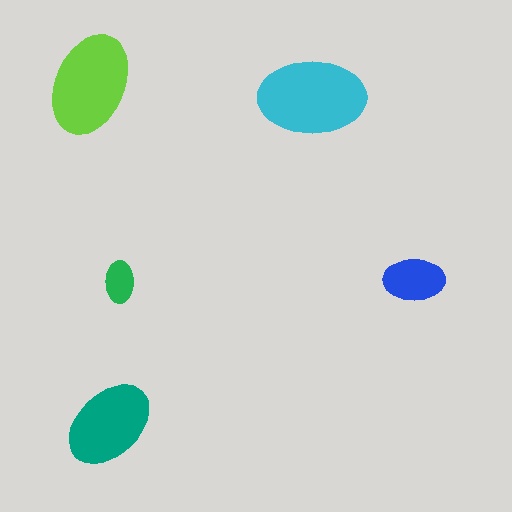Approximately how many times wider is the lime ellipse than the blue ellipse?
About 1.5 times wider.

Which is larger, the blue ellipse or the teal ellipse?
The teal one.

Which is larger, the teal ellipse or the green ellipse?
The teal one.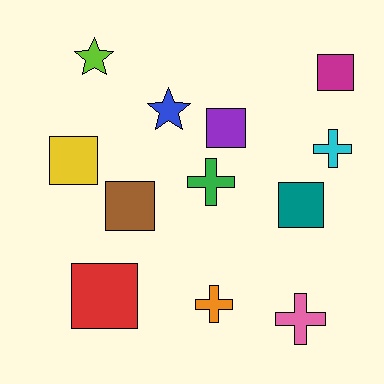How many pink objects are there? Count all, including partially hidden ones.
There is 1 pink object.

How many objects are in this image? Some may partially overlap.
There are 12 objects.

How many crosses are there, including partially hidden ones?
There are 4 crosses.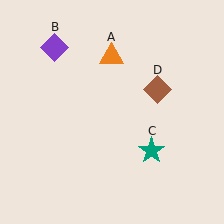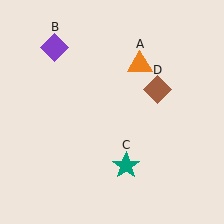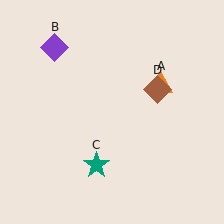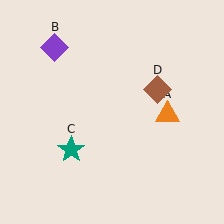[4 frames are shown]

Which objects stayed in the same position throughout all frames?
Purple diamond (object B) and brown diamond (object D) remained stationary.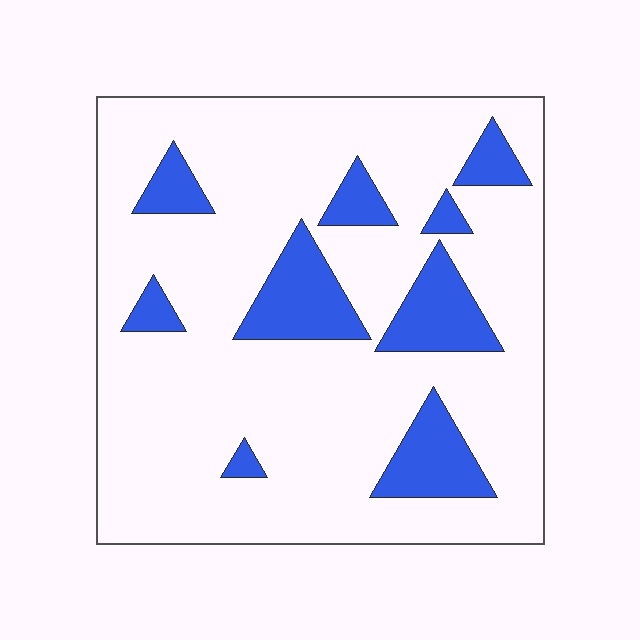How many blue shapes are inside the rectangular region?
9.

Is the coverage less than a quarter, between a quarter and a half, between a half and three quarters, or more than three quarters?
Less than a quarter.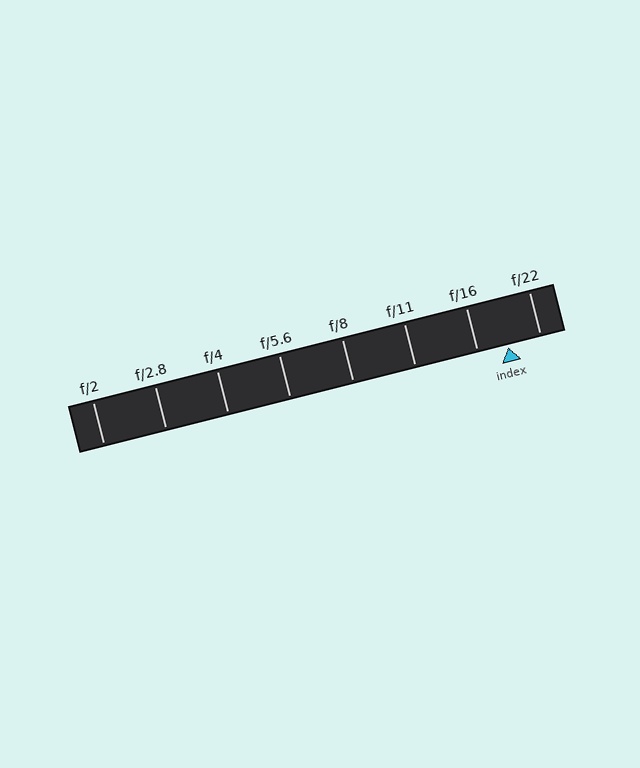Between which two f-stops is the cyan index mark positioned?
The index mark is between f/16 and f/22.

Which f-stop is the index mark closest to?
The index mark is closest to f/16.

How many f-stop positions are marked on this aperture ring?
There are 8 f-stop positions marked.